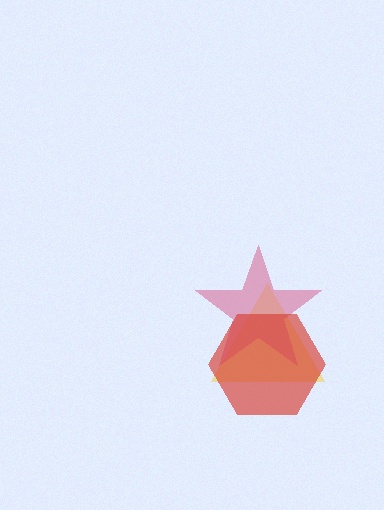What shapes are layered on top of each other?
The layered shapes are: a yellow triangle, a pink star, a red hexagon.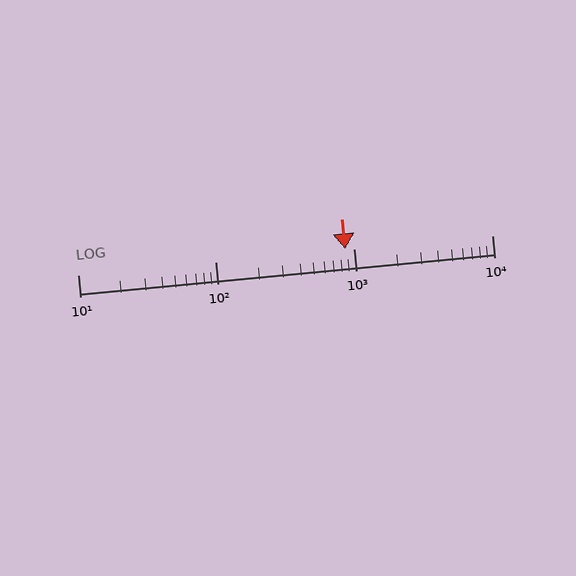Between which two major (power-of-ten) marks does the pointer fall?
The pointer is between 100 and 1000.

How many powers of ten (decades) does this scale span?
The scale spans 3 decades, from 10 to 10000.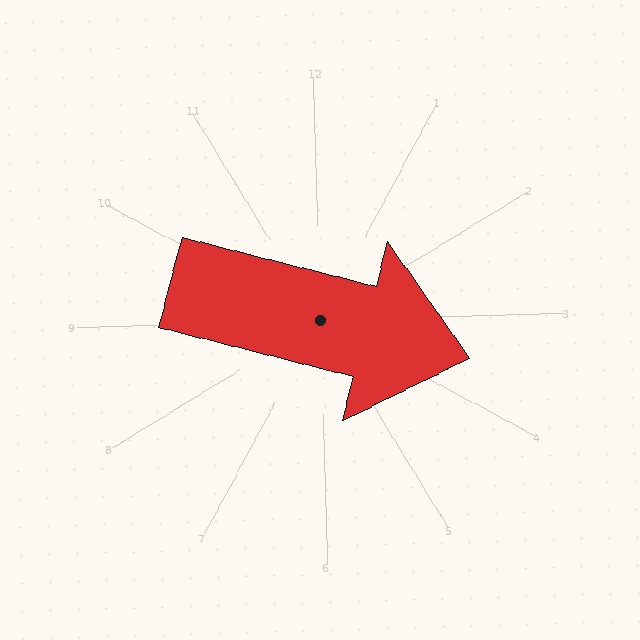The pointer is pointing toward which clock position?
Roughly 4 o'clock.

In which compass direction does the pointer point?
East.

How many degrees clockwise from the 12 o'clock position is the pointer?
Approximately 106 degrees.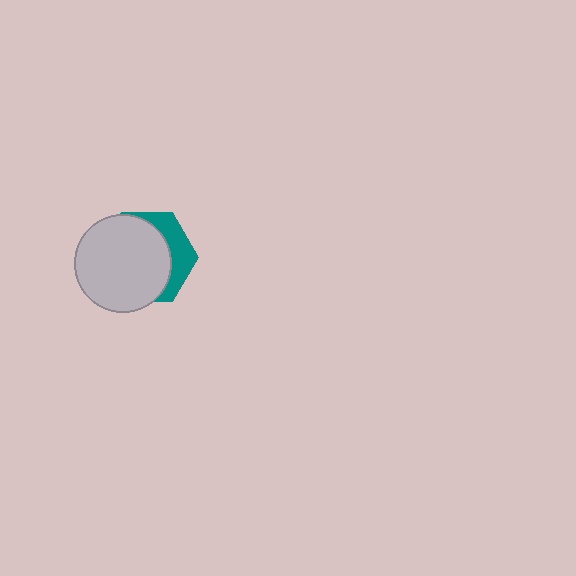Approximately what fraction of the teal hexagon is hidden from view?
Roughly 70% of the teal hexagon is hidden behind the light gray circle.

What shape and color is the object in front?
The object in front is a light gray circle.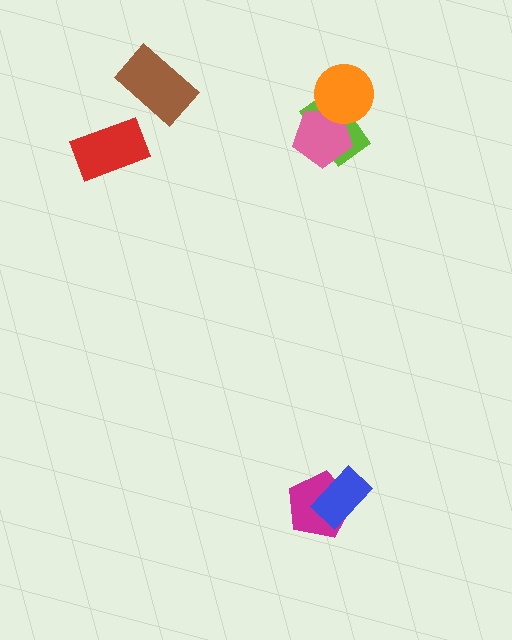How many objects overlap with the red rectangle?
0 objects overlap with the red rectangle.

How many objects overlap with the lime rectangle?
2 objects overlap with the lime rectangle.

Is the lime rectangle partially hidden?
Yes, it is partially covered by another shape.